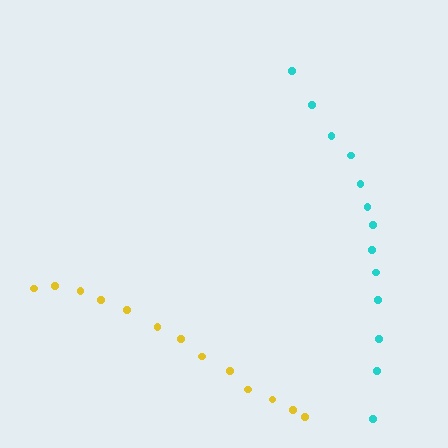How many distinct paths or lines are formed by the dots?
There are 2 distinct paths.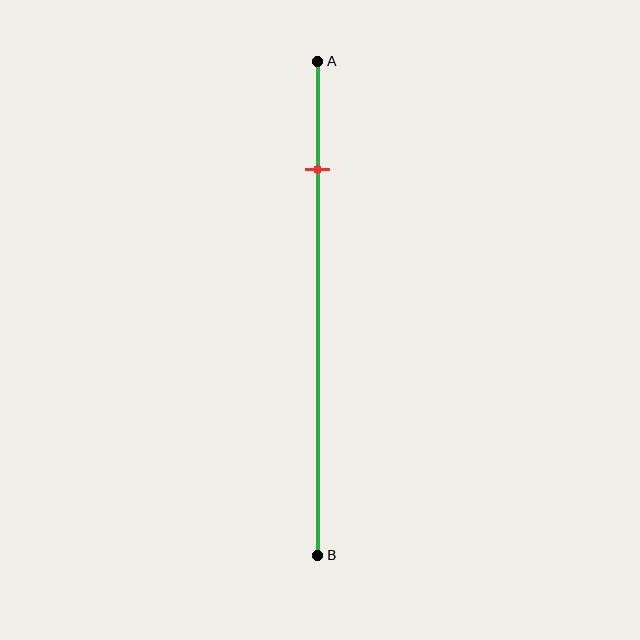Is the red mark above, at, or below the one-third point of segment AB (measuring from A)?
The red mark is above the one-third point of segment AB.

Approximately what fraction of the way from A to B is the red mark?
The red mark is approximately 20% of the way from A to B.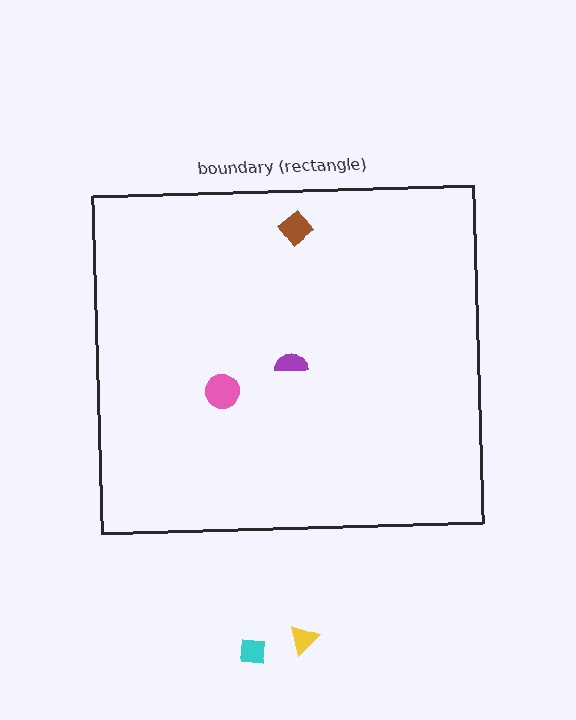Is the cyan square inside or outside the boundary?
Outside.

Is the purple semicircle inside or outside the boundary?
Inside.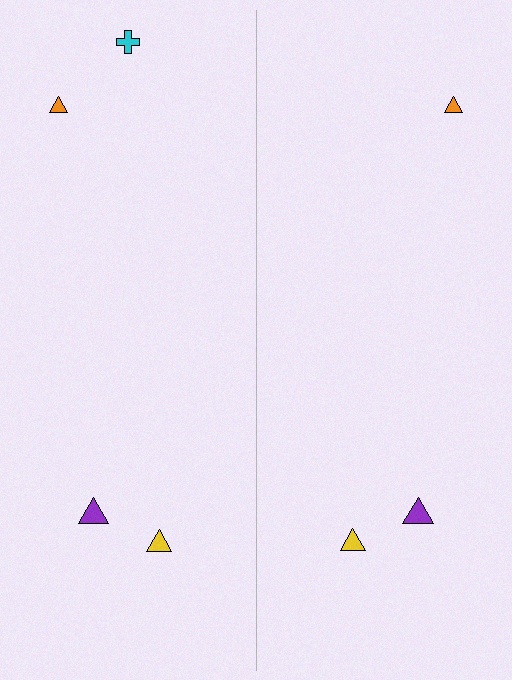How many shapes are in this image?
There are 7 shapes in this image.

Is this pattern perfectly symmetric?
No, the pattern is not perfectly symmetric. A cyan cross is missing from the right side.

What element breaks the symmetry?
A cyan cross is missing from the right side.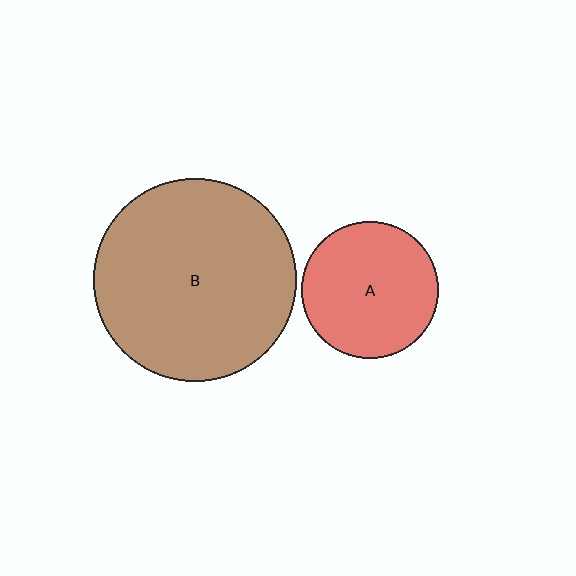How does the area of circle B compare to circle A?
Approximately 2.2 times.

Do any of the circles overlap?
No, none of the circles overlap.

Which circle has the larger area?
Circle B (brown).